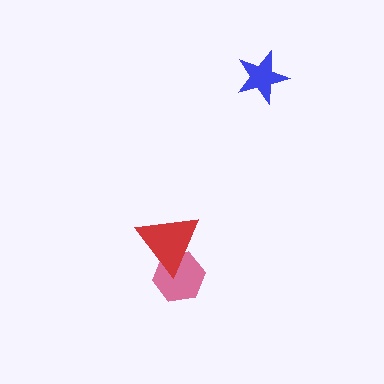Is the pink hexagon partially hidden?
Yes, it is partially covered by another shape.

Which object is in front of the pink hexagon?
The red triangle is in front of the pink hexagon.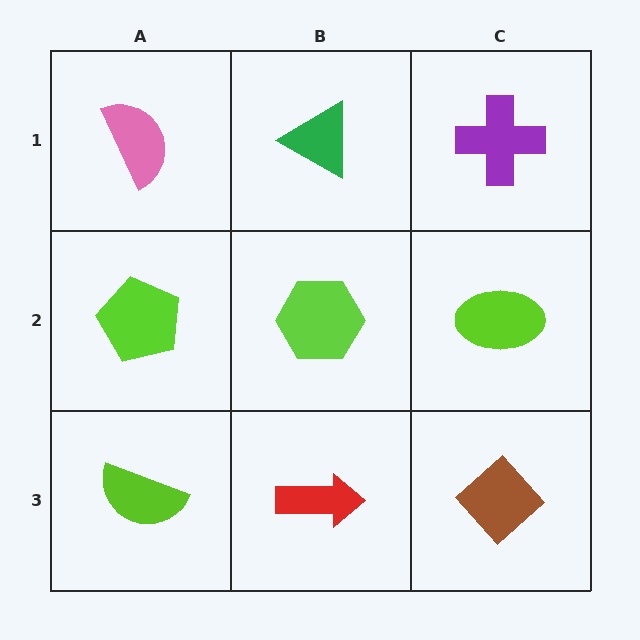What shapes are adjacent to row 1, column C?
A lime ellipse (row 2, column C), a green triangle (row 1, column B).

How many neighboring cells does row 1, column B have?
3.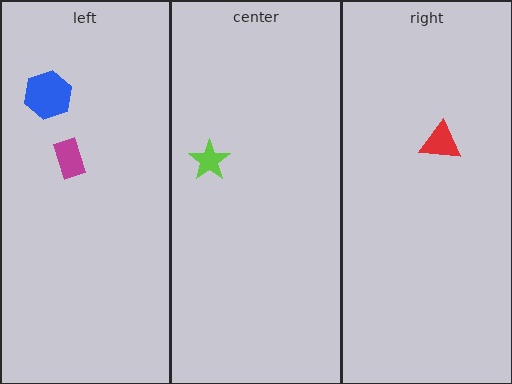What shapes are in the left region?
The magenta rectangle, the blue hexagon.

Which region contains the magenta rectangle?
The left region.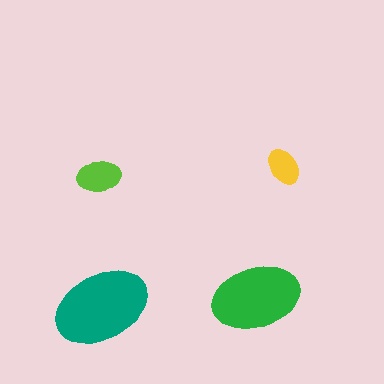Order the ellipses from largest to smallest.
the teal one, the green one, the lime one, the yellow one.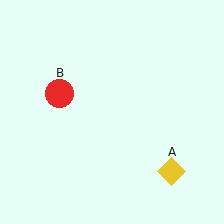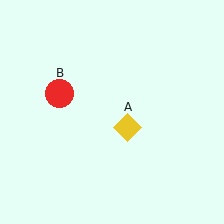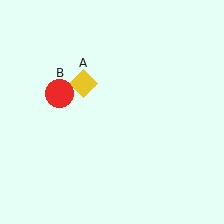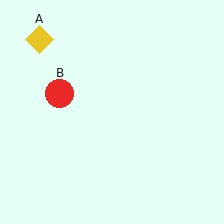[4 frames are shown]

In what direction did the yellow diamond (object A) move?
The yellow diamond (object A) moved up and to the left.